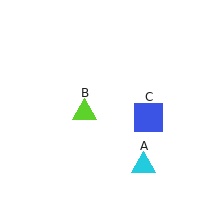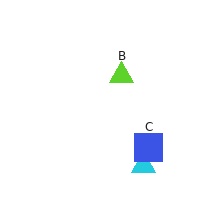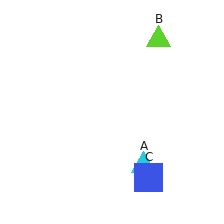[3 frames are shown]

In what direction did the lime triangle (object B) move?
The lime triangle (object B) moved up and to the right.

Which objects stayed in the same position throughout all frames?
Cyan triangle (object A) remained stationary.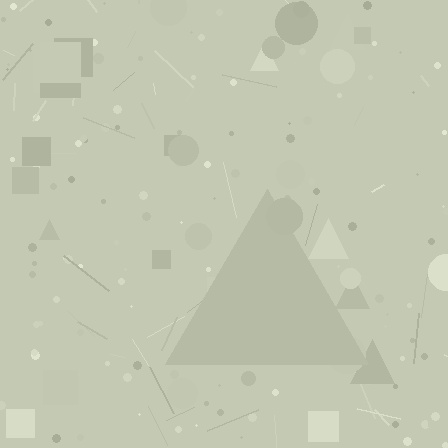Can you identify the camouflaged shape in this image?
The camouflaged shape is a triangle.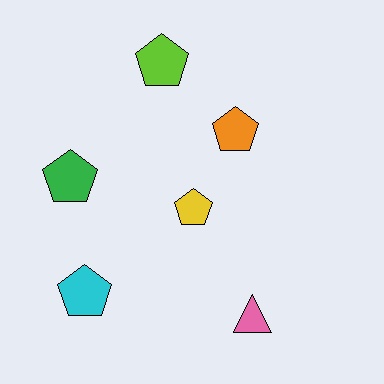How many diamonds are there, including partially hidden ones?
There are no diamonds.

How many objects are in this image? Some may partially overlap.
There are 6 objects.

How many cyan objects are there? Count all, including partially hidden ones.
There is 1 cyan object.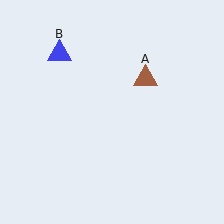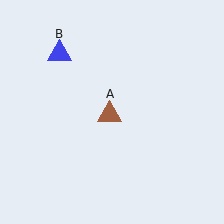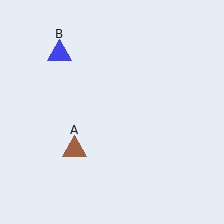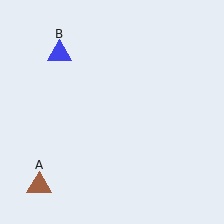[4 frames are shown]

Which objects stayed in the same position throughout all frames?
Blue triangle (object B) remained stationary.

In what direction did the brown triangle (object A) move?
The brown triangle (object A) moved down and to the left.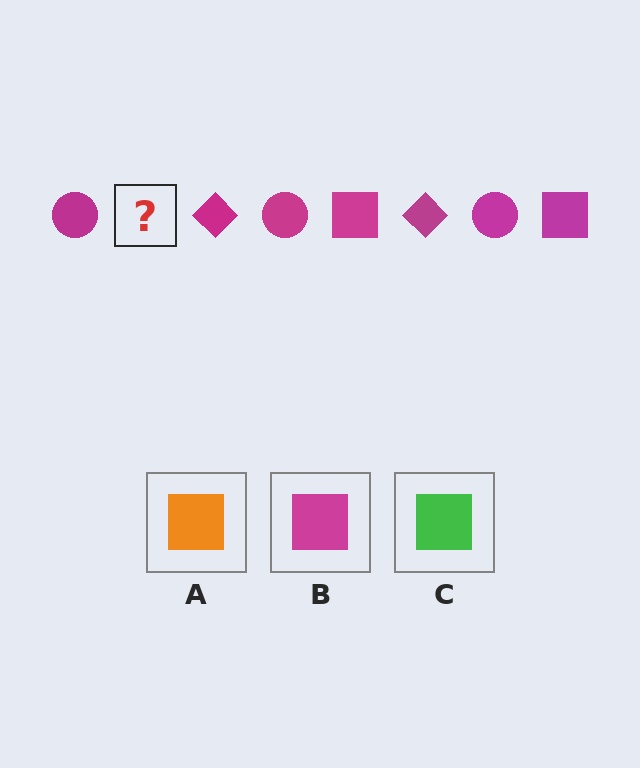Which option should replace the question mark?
Option B.